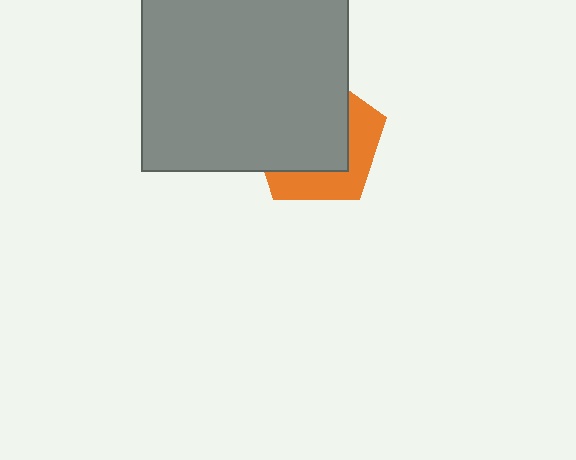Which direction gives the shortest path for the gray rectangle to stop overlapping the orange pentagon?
Moving toward the upper-left gives the shortest separation.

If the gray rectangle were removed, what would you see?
You would see the complete orange pentagon.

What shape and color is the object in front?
The object in front is a gray rectangle.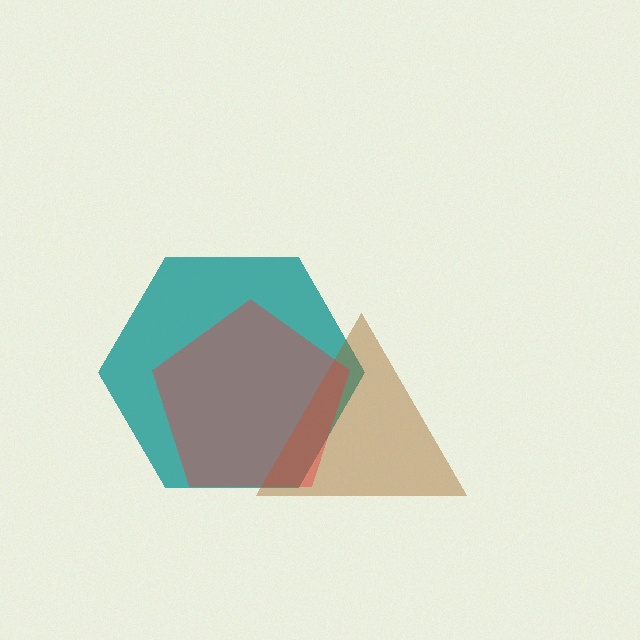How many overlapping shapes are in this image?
There are 3 overlapping shapes in the image.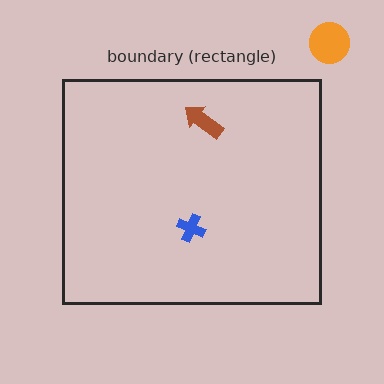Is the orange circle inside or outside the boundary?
Outside.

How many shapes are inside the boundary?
2 inside, 1 outside.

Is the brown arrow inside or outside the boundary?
Inside.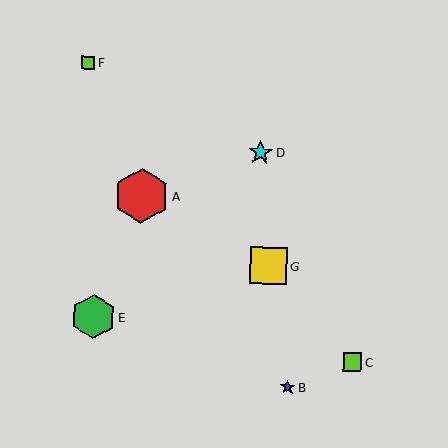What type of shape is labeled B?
Shape B is a blue star.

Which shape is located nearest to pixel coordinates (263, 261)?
The yellow square (labeled G) at (269, 266) is nearest to that location.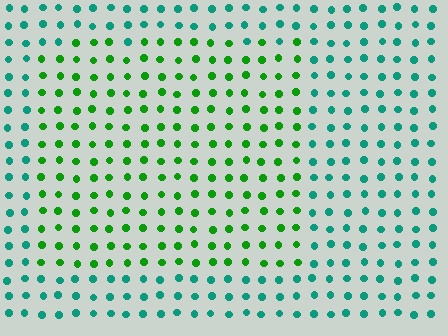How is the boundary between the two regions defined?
The boundary is defined purely by a slight shift in hue (about 47 degrees). Spacing, size, and orientation are identical on both sides.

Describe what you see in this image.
The image is filled with small teal elements in a uniform arrangement. A rectangle-shaped region is visible where the elements are tinted to a slightly different hue, forming a subtle color boundary.